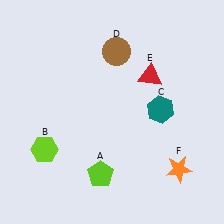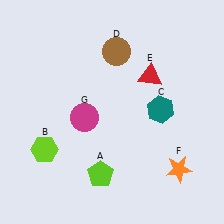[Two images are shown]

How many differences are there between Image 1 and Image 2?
There is 1 difference between the two images.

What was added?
A magenta circle (G) was added in Image 2.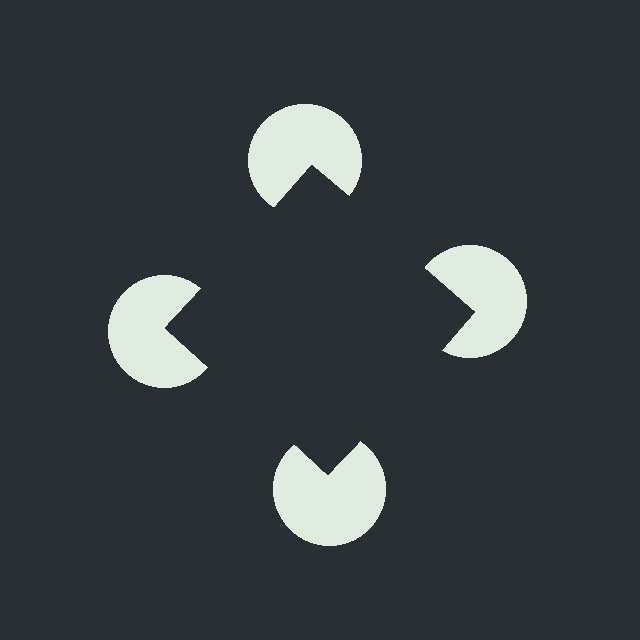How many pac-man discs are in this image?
There are 4 — one at each vertex of the illusory square.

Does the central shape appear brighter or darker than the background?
It typically appears slightly darker than the background, even though no actual brightness change is drawn.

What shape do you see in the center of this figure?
An illusory square — its edges are inferred from the aligned wedge cuts in the pac-man discs, not physically drawn.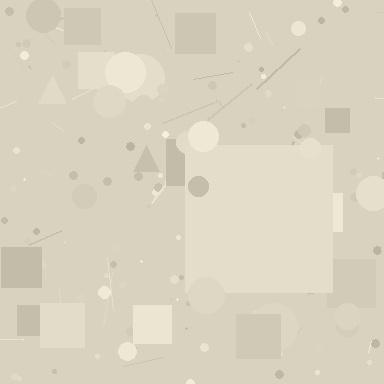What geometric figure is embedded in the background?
A square is embedded in the background.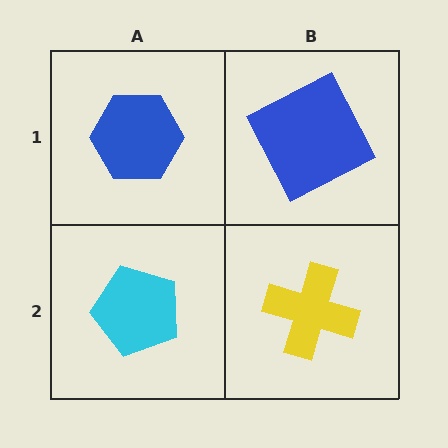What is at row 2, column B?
A yellow cross.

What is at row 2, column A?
A cyan pentagon.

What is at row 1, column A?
A blue hexagon.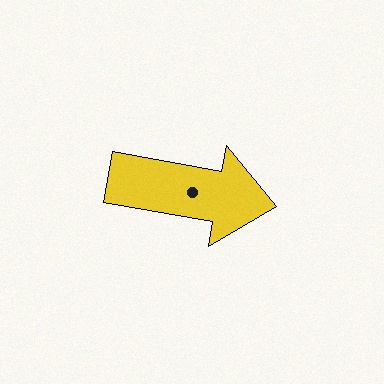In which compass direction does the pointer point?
East.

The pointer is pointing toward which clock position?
Roughly 3 o'clock.